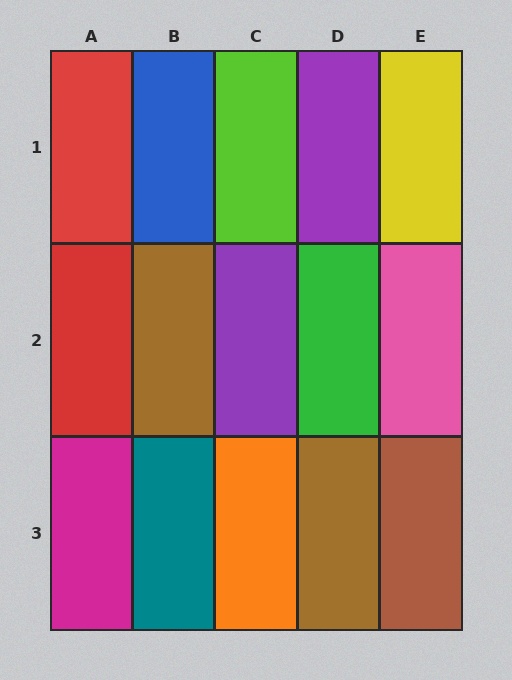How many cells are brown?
3 cells are brown.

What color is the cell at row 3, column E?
Brown.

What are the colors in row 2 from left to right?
Red, brown, purple, green, pink.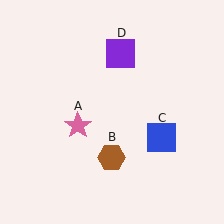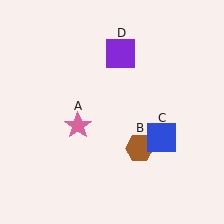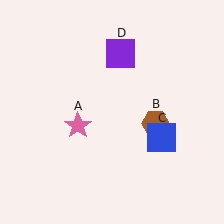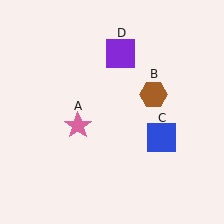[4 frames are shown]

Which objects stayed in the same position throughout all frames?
Pink star (object A) and blue square (object C) and purple square (object D) remained stationary.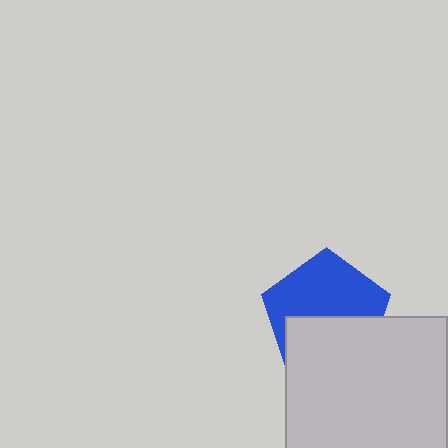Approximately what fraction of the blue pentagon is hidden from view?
Roughly 44% of the blue pentagon is hidden behind the light gray square.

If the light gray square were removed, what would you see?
You would see the complete blue pentagon.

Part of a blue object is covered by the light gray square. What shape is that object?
It is a pentagon.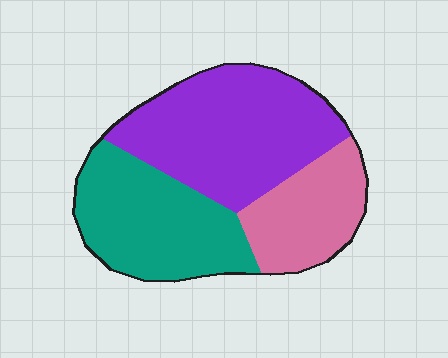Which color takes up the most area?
Purple, at roughly 45%.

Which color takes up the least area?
Pink, at roughly 20%.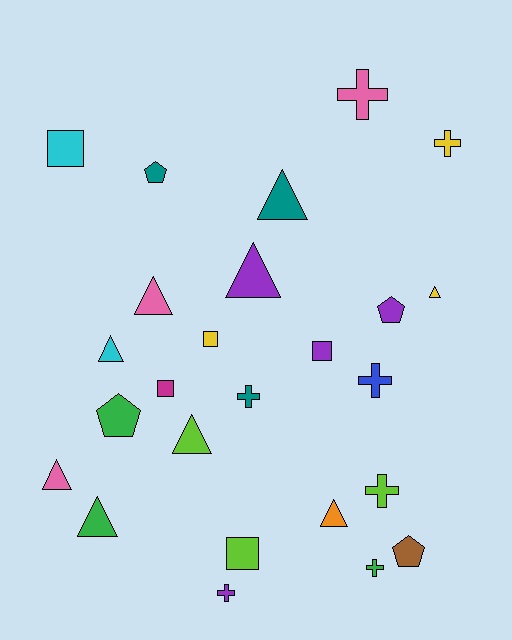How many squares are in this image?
There are 5 squares.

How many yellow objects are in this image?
There are 3 yellow objects.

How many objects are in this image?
There are 25 objects.